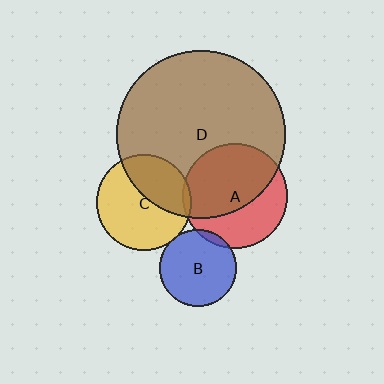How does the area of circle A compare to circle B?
Approximately 1.8 times.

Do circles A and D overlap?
Yes.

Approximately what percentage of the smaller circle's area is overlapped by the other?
Approximately 60%.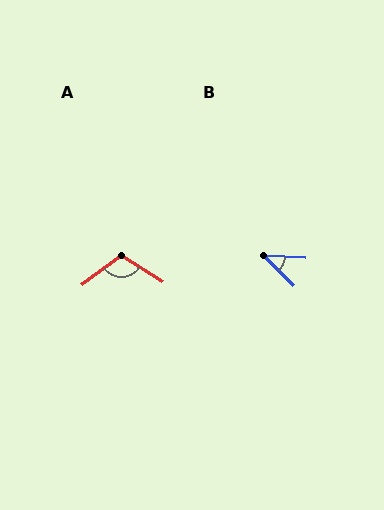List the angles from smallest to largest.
B (41°), A (110°).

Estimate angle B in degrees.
Approximately 41 degrees.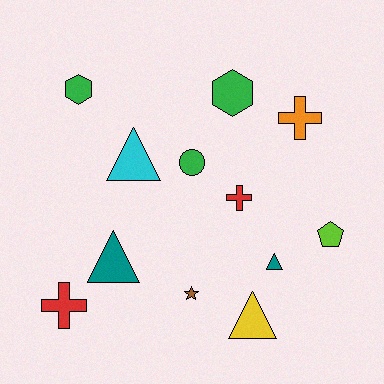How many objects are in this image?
There are 12 objects.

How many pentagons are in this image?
There is 1 pentagon.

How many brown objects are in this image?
There is 1 brown object.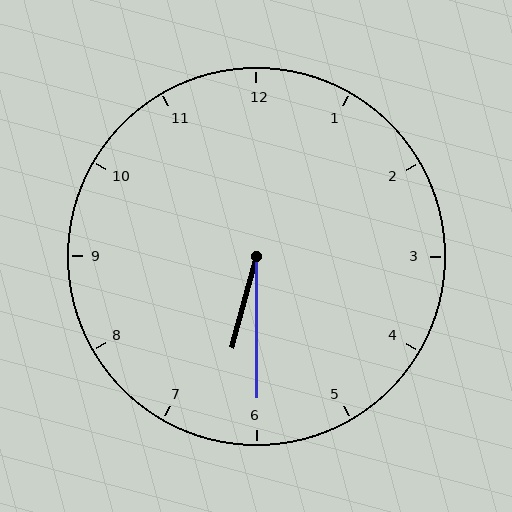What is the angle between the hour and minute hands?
Approximately 15 degrees.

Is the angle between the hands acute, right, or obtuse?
It is acute.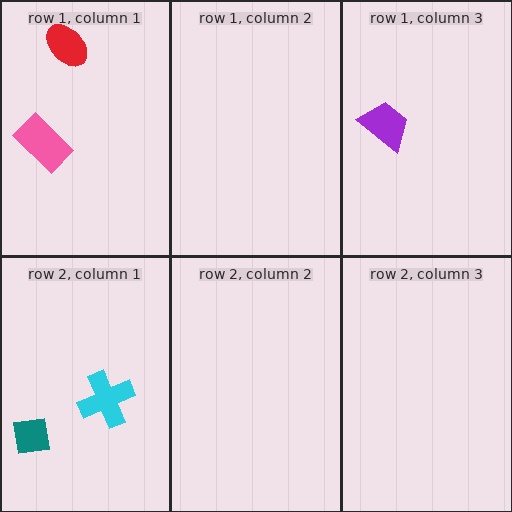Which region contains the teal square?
The row 2, column 1 region.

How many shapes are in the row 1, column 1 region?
2.